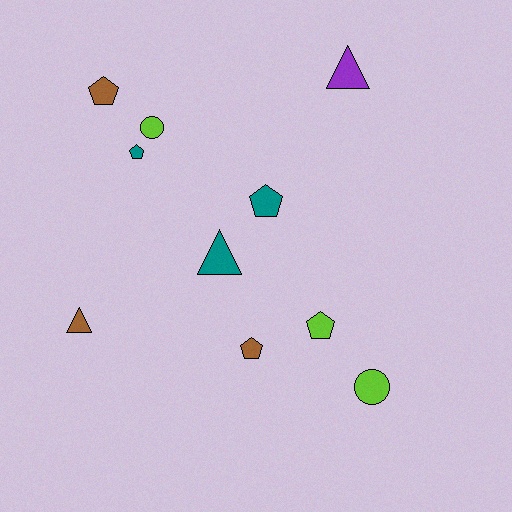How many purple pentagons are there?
There are no purple pentagons.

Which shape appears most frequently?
Pentagon, with 5 objects.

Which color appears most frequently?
Teal, with 3 objects.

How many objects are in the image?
There are 10 objects.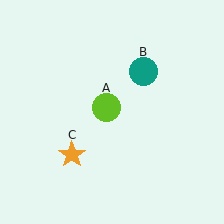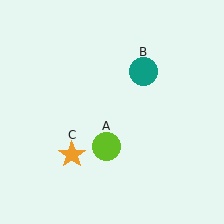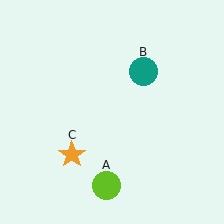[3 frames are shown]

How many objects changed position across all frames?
1 object changed position: lime circle (object A).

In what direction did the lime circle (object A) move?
The lime circle (object A) moved down.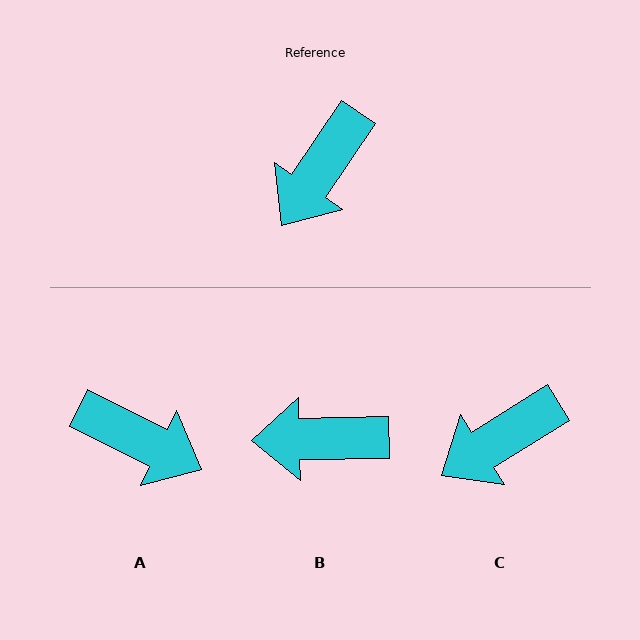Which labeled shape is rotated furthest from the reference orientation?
A, about 98 degrees away.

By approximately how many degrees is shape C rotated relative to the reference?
Approximately 24 degrees clockwise.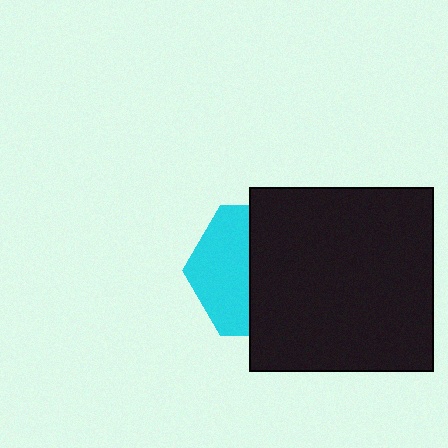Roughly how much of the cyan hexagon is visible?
A small part of it is visible (roughly 43%).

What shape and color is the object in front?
The object in front is a black square.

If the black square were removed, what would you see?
You would see the complete cyan hexagon.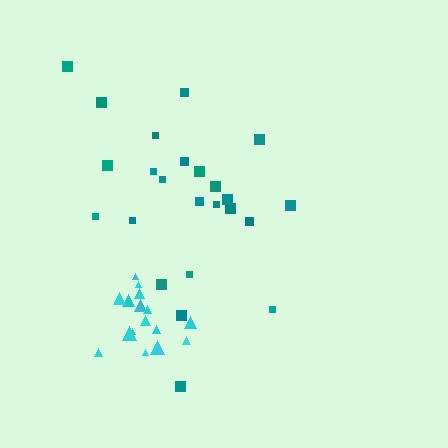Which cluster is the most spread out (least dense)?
Teal.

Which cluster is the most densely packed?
Cyan.